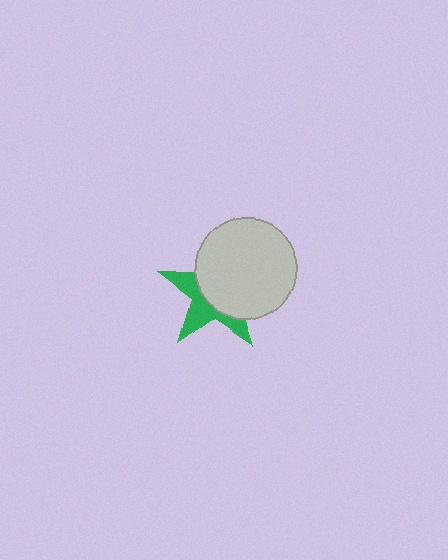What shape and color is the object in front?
The object in front is a light gray circle.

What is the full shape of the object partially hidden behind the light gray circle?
The partially hidden object is a green star.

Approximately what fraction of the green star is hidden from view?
Roughly 59% of the green star is hidden behind the light gray circle.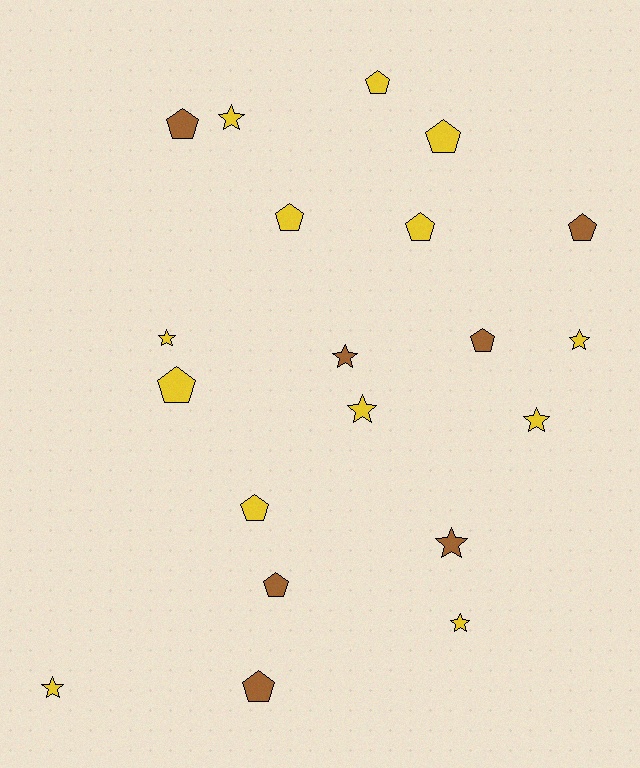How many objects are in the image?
There are 20 objects.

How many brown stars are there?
There are 2 brown stars.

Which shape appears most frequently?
Pentagon, with 11 objects.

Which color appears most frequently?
Yellow, with 13 objects.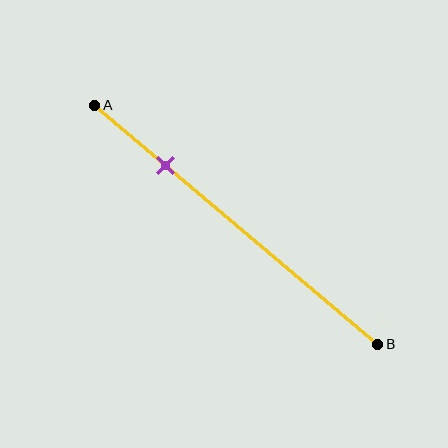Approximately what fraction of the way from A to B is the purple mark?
The purple mark is approximately 25% of the way from A to B.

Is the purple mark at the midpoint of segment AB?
No, the mark is at about 25% from A, not at the 50% midpoint.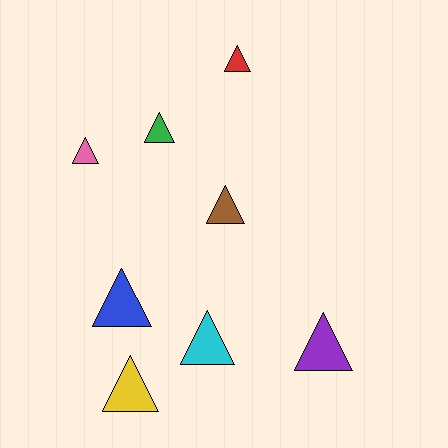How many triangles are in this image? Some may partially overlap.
There are 8 triangles.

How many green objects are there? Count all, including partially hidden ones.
There is 1 green object.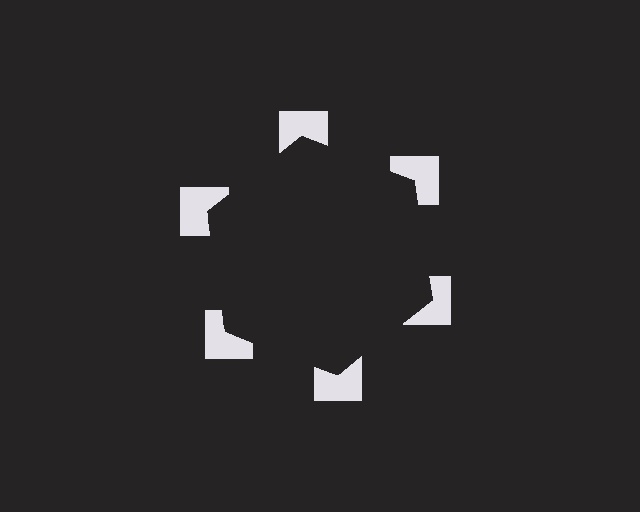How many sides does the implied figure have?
6 sides.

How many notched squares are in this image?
There are 6 — one at each vertex of the illusory hexagon.